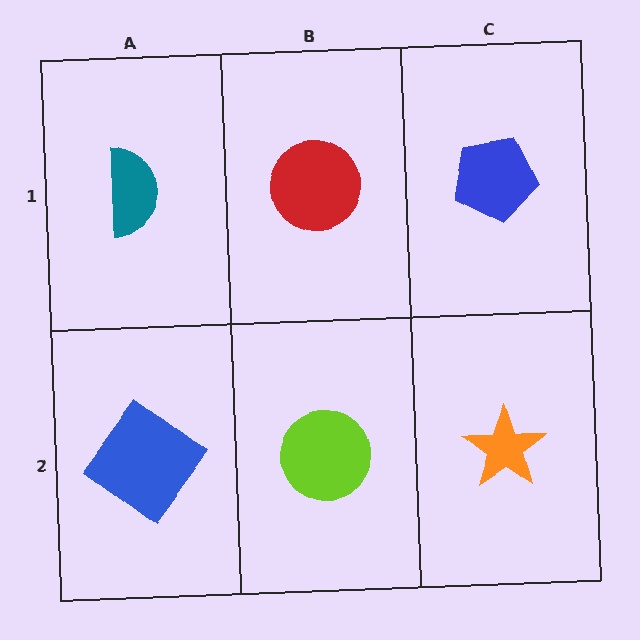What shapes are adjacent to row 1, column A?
A blue diamond (row 2, column A), a red circle (row 1, column B).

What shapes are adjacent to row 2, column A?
A teal semicircle (row 1, column A), a lime circle (row 2, column B).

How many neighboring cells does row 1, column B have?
3.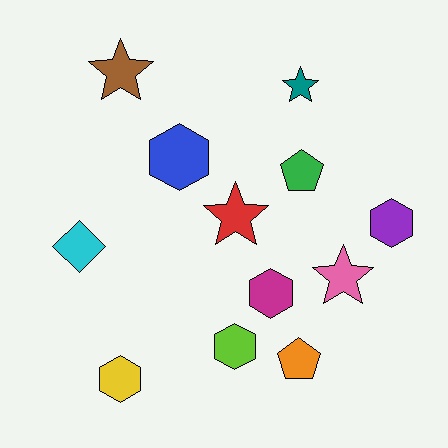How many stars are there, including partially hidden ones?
There are 4 stars.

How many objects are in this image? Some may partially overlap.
There are 12 objects.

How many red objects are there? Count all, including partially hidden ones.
There is 1 red object.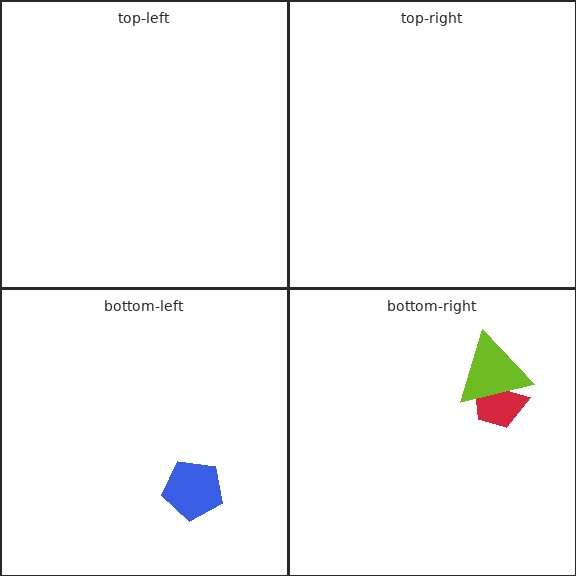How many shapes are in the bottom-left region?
1.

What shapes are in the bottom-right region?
The red trapezoid, the lime triangle.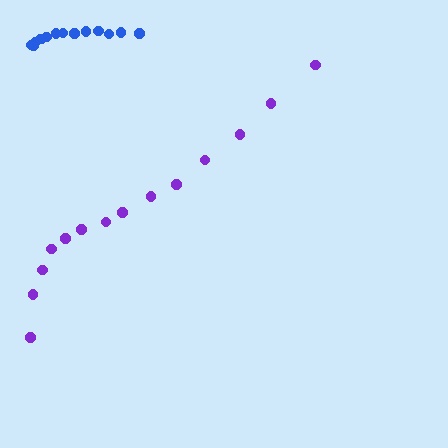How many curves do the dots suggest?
There are 2 distinct paths.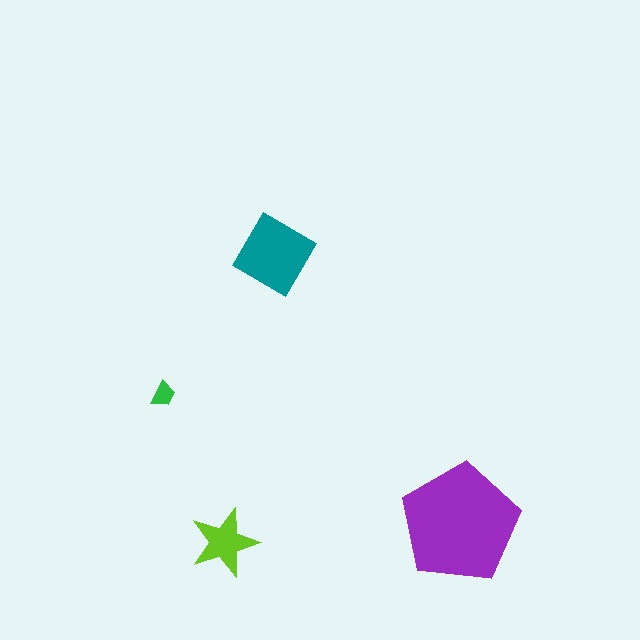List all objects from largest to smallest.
The purple pentagon, the teal diamond, the lime star, the green trapezoid.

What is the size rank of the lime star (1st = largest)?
3rd.